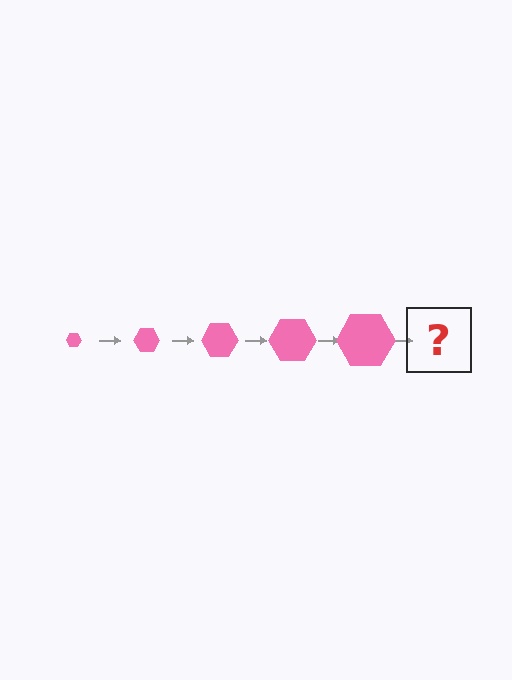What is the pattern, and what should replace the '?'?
The pattern is that the hexagon gets progressively larger each step. The '?' should be a pink hexagon, larger than the previous one.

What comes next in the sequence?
The next element should be a pink hexagon, larger than the previous one.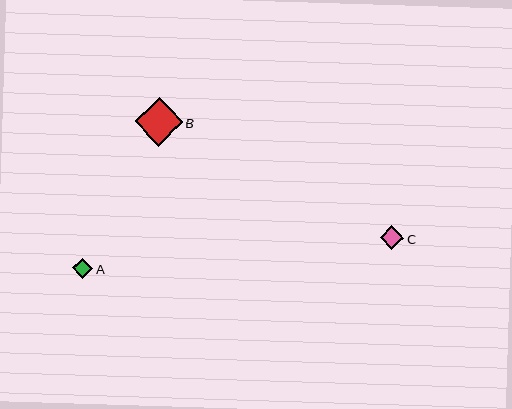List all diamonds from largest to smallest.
From largest to smallest: B, C, A.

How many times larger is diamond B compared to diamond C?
Diamond B is approximately 2.0 times the size of diamond C.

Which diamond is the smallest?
Diamond A is the smallest with a size of approximately 20 pixels.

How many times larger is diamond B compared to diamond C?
Diamond B is approximately 2.0 times the size of diamond C.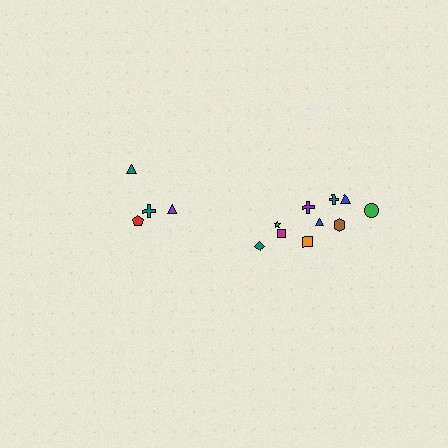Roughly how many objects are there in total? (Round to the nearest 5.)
Roughly 15 objects in total.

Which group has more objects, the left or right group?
The right group.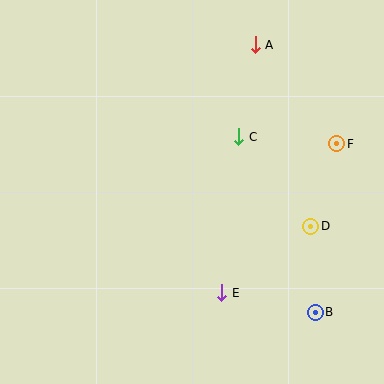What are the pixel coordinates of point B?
Point B is at (315, 312).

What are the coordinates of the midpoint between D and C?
The midpoint between D and C is at (275, 182).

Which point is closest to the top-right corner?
Point A is closest to the top-right corner.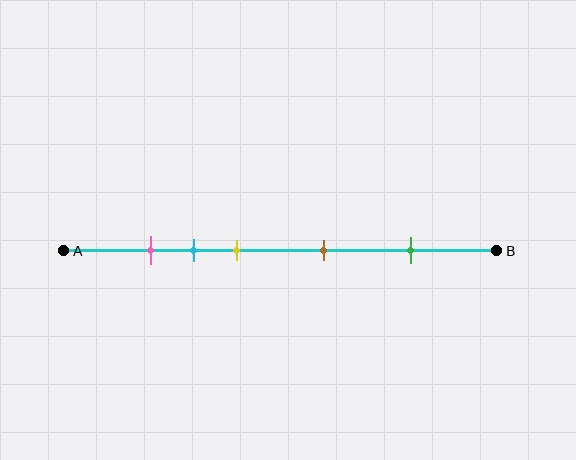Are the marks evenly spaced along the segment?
No, the marks are not evenly spaced.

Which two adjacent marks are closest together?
The pink and cyan marks are the closest adjacent pair.